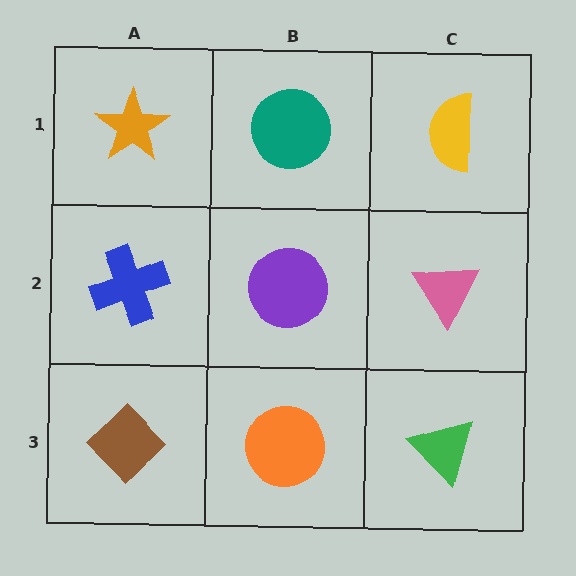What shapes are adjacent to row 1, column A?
A blue cross (row 2, column A), a teal circle (row 1, column B).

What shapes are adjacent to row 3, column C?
A pink triangle (row 2, column C), an orange circle (row 3, column B).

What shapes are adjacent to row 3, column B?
A purple circle (row 2, column B), a brown diamond (row 3, column A), a green triangle (row 3, column C).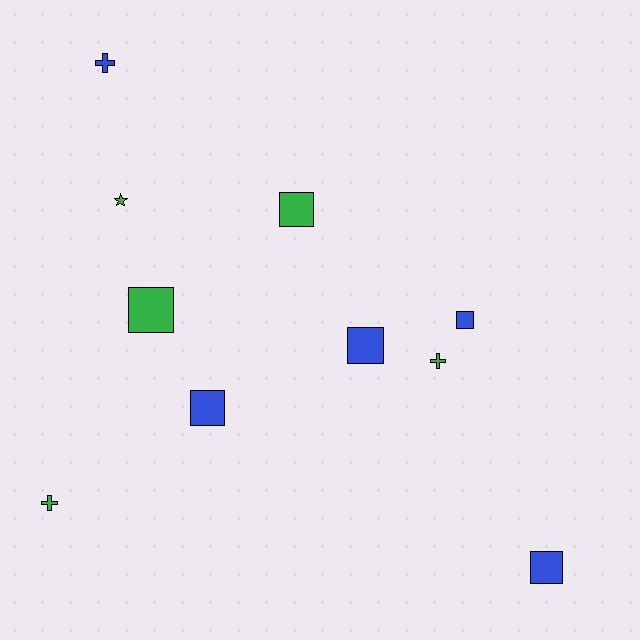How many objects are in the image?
There are 10 objects.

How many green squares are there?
There are 2 green squares.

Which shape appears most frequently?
Square, with 6 objects.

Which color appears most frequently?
Blue, with 5 objects.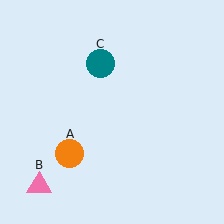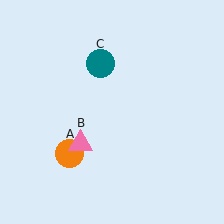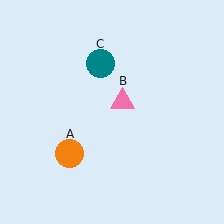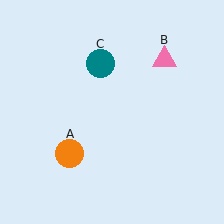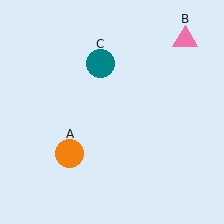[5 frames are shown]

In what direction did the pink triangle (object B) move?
The pink triangle (object B) moved up and to the right.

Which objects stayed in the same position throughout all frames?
Orange circle (object A) and teal circle (object C) remained stationary.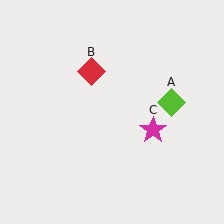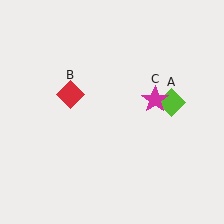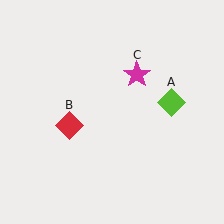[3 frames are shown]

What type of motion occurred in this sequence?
The red diamond (object B), magenta star (object C) rotated counterclockwise around the center of the scene.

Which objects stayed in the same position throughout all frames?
Lime diamond (object A) remained stationary.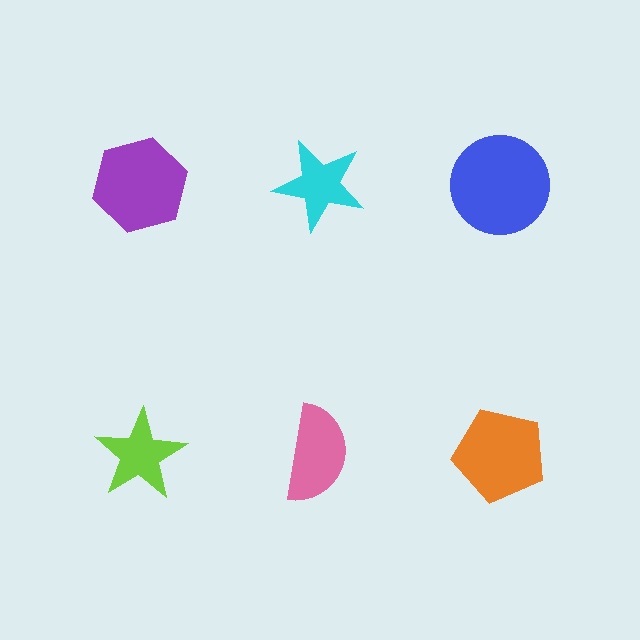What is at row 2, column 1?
A lime star.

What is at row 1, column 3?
A blue circle.